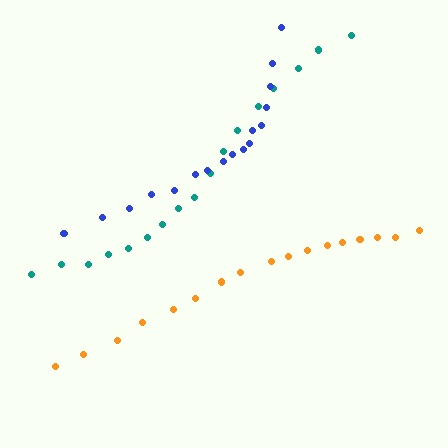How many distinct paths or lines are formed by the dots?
There are 3 distinct paths.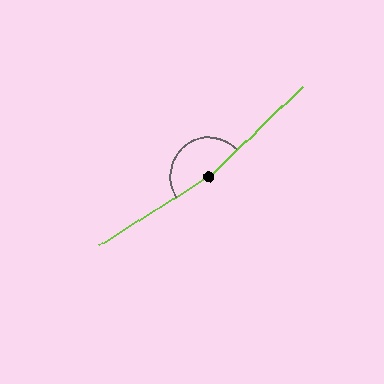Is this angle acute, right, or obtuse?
It is obtuse.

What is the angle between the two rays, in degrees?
Approximately 169 degrees.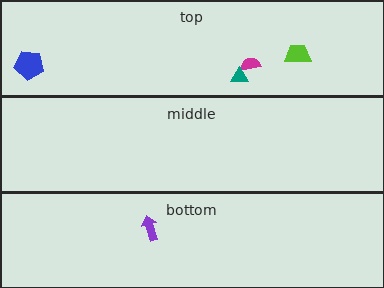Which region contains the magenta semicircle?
The top region.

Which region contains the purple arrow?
The bottom region.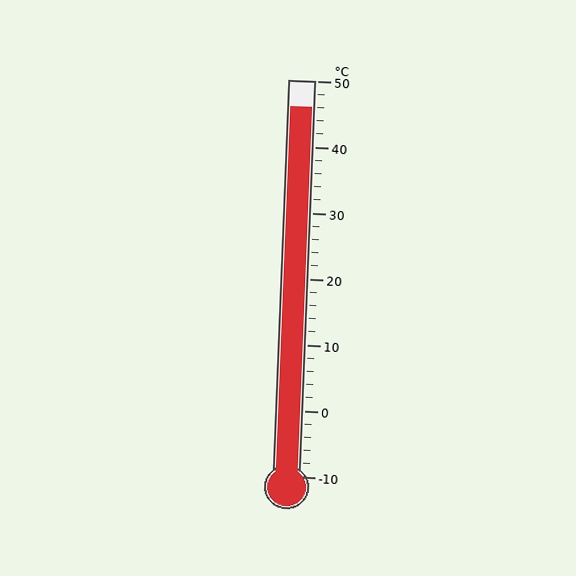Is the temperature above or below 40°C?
The temperature is above 40°C.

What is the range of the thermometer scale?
The thermometer scale ranges from -10°C to 50°C.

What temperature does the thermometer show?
The thermometer shows approximately 46°C.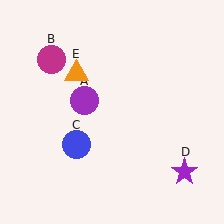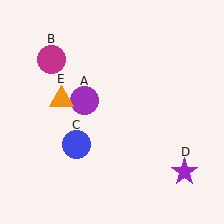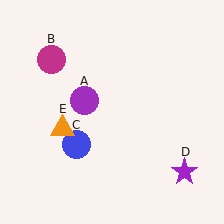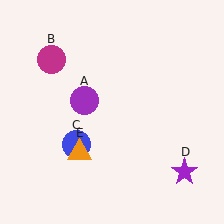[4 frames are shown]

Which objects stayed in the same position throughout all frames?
Purple circle (object A) and magenta circle (object B) and blue circle (object C) and purple star (object D) remained stationary.